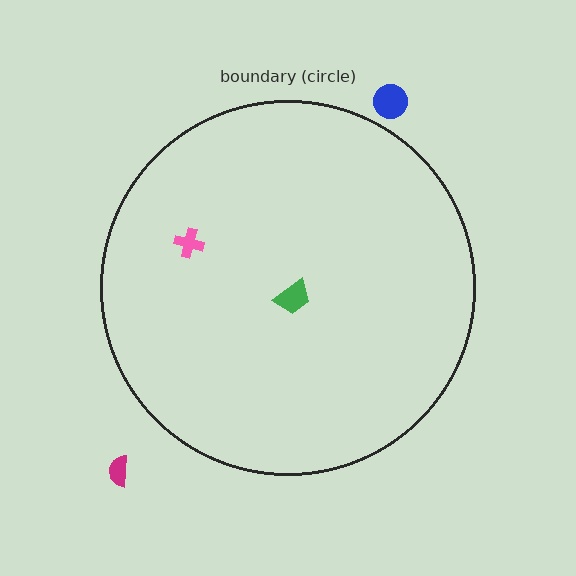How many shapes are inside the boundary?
2 inside, 2 outside.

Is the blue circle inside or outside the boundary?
Outside.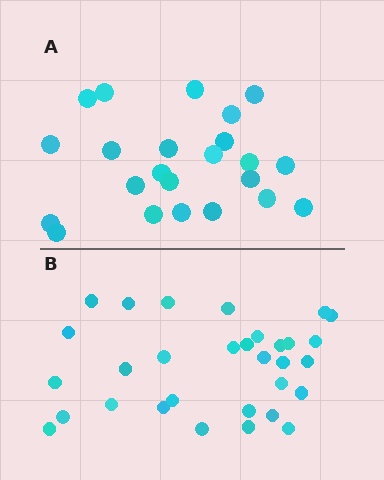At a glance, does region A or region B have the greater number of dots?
Region B (the bottom region) has more dots.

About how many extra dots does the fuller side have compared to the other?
Region B has roughly 8 or so more dots than region A.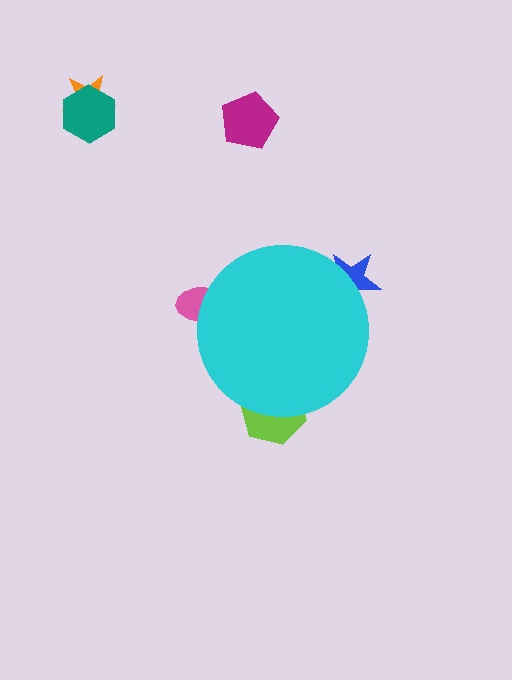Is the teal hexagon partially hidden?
No, the teal hexagon is fully visible.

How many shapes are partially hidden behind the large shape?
3 shapes are partially hidden.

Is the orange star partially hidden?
No, the orange star is fully visible.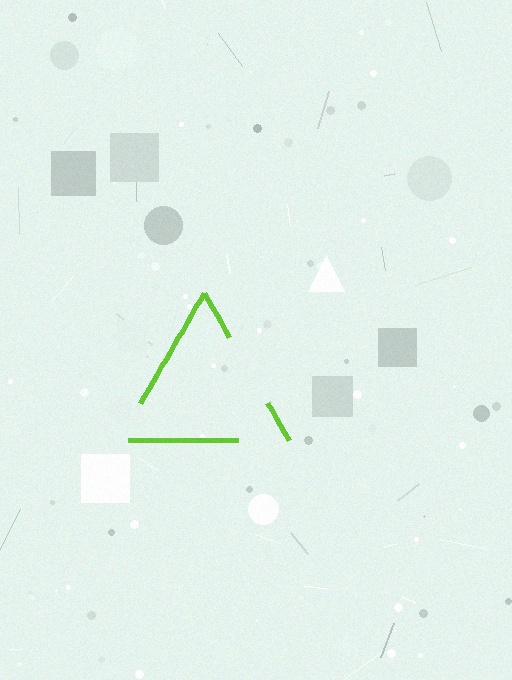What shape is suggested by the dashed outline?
The dashed outline suggests a triangle.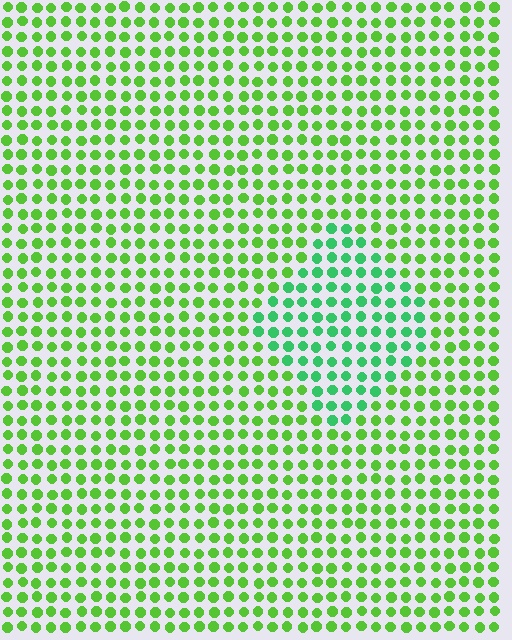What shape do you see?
I see a diamond.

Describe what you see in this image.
The image is filled with small lime elements in a uniform arrangement. A diamond-shaped region is visible where the elements are tinted to a slightly different hue, forming a subtle color boundary.